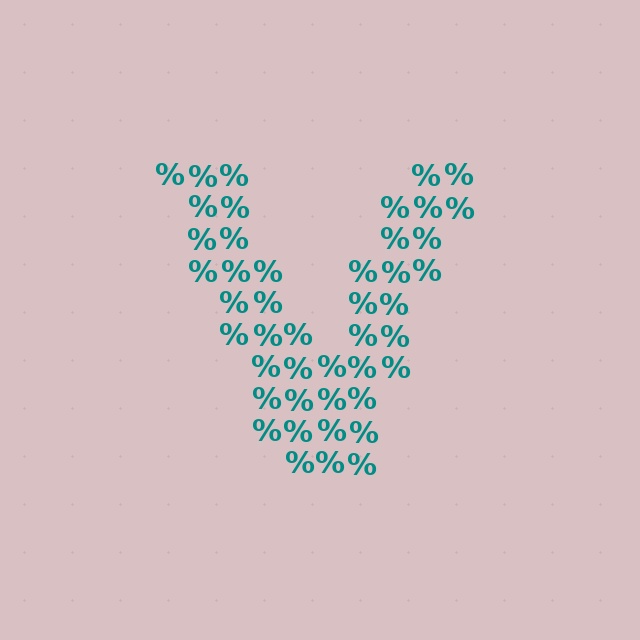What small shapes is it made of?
It is made of small percent signs.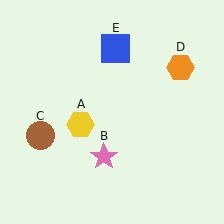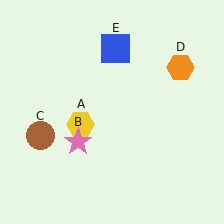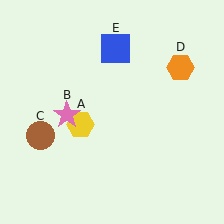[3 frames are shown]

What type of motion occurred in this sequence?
The pink star (object B) rotated clockwise around the center of the scene.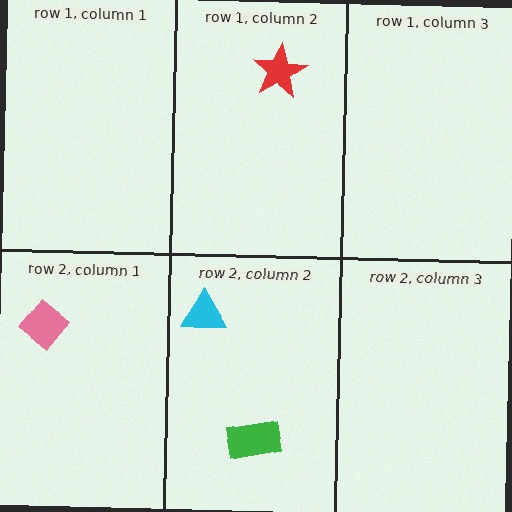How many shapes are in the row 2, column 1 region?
1.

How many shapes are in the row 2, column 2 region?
2.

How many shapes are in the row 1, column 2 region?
1.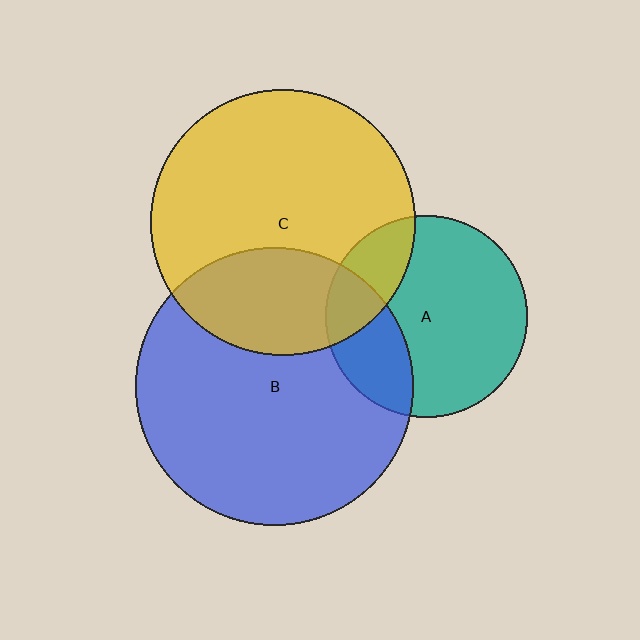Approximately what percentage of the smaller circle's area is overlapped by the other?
Approximately 20%.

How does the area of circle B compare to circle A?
Approximately 1.9 times.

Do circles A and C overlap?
Yes.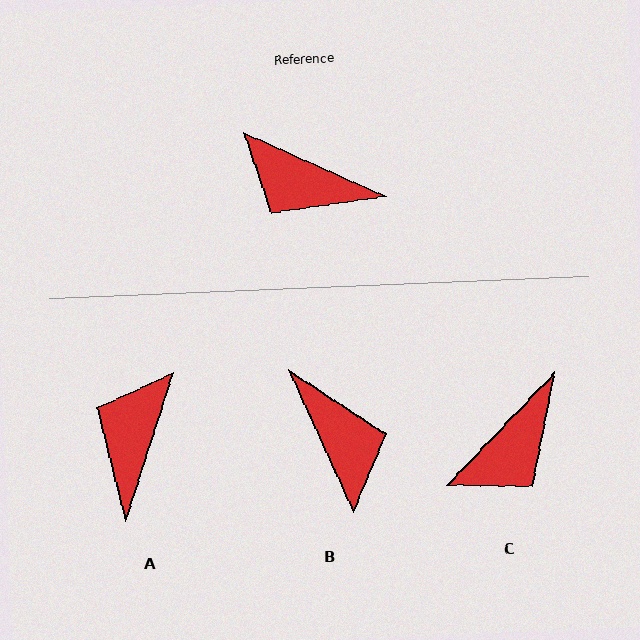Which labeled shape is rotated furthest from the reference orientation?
B, about 139 degrees away.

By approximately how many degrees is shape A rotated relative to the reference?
Approximately 84 degrees clockwise.